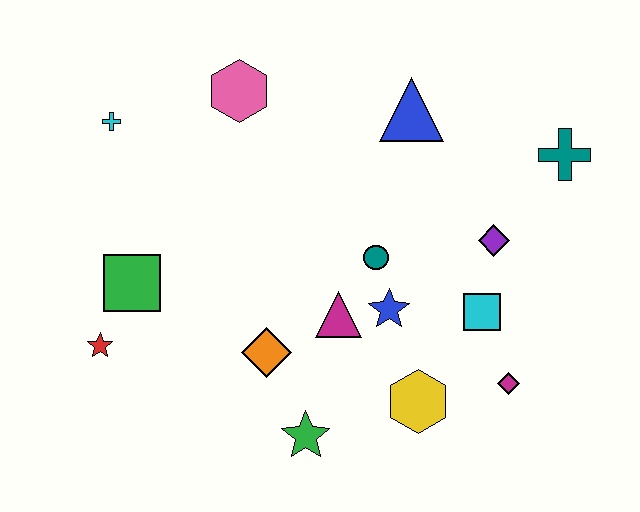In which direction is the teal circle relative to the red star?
The teal circle is to the right of the red star.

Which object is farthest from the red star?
The teal cross is farthest from the red star.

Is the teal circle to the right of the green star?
Yes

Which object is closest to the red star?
The green square is closest to the red star.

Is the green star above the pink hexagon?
No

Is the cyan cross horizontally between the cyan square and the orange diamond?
No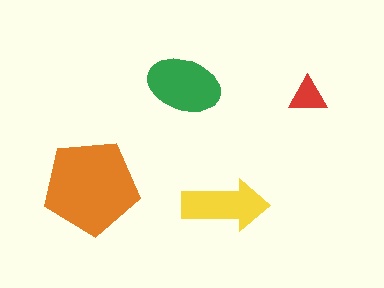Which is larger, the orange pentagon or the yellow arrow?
The orange pentagon.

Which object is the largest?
The orange pentagon.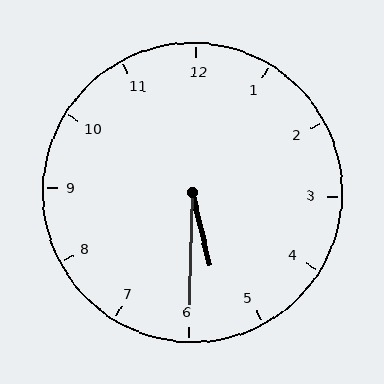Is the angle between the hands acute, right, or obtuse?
It is acute.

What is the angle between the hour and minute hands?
Approximately 15 degrees.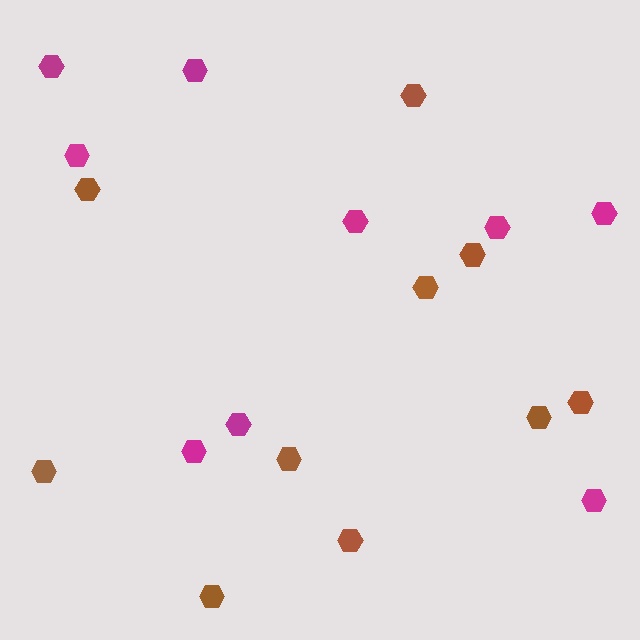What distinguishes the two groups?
There are 2 groups: one group of magenta hexagons (9) and one group of brown hexagons (10).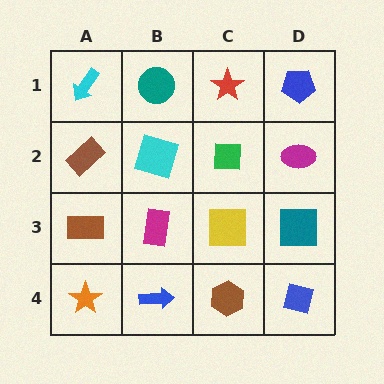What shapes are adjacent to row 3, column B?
A cyan square (row 2, column B), a blue arrow (row 4, column B), a brown rectangle (row 3, column A), a yellow square (row 3, column C).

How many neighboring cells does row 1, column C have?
3.